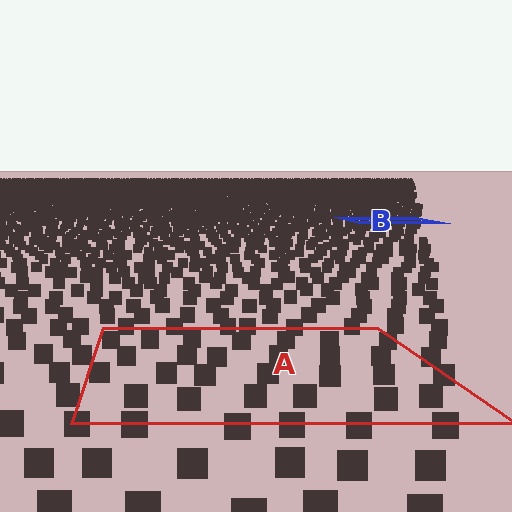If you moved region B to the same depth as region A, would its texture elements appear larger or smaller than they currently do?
They would appear larger. At a closer depth, the same texture elements are projected at a bigger on-screen size.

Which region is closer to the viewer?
Region A is closer. The texture elements there are larger and more spread out.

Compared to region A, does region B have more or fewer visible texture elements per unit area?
Region B has more texture elements per unit area — they are packed more densely because it is farther away.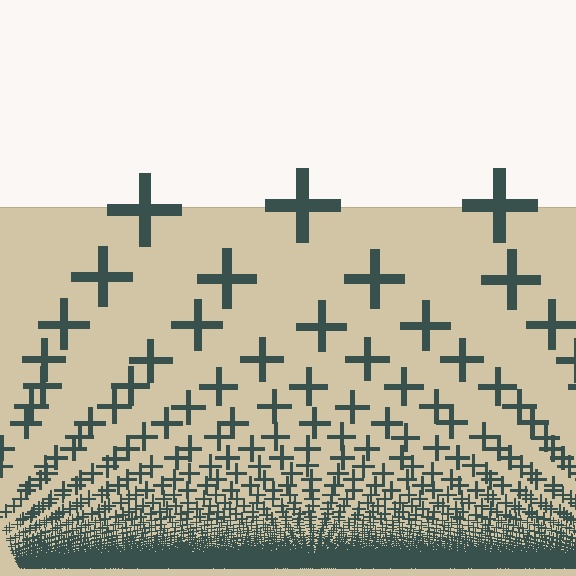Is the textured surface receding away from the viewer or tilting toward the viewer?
The surface appears to tilt toward the viewer. Texture elements get larger and sparser toward the top.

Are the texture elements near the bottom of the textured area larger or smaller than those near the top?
Smaller. The gradient is inverted — elements near the bottom are smaller and denser.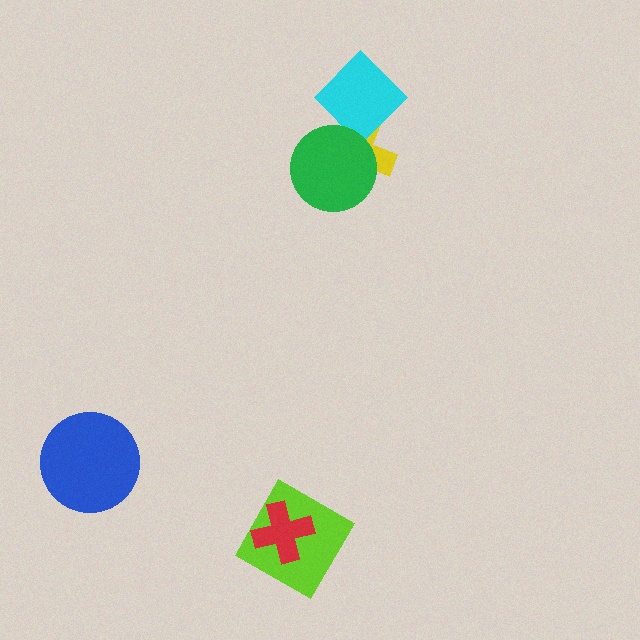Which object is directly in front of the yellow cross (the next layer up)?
The cyan diamond is directly in front of the yellow cross.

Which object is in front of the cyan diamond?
The green circle is in front of the cyan diamond.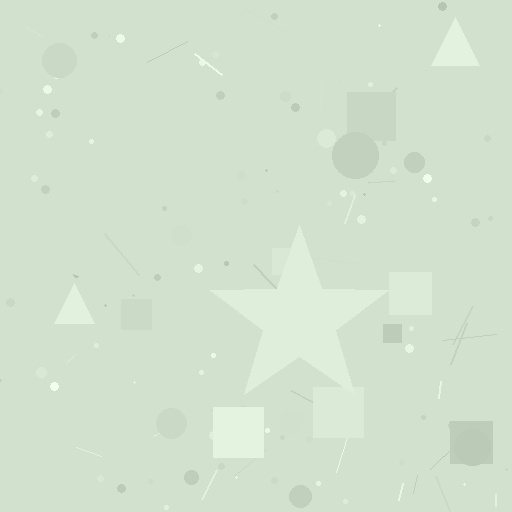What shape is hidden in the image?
A star is hidden in the image.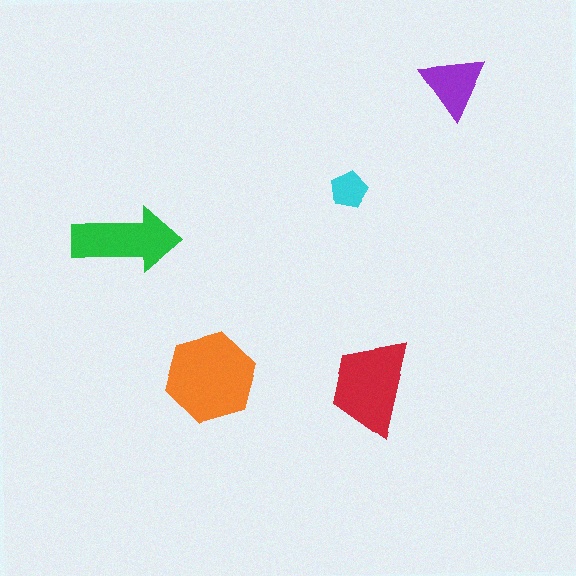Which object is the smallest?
The cyan pentagon.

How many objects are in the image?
There are 5 objects in the image.